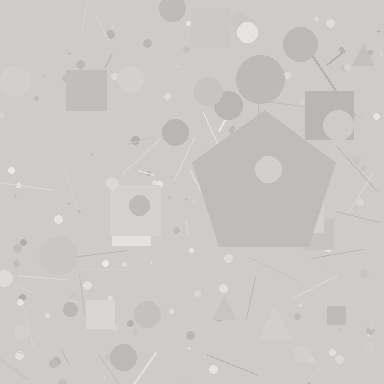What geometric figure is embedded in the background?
A pentagon is embedded in the background.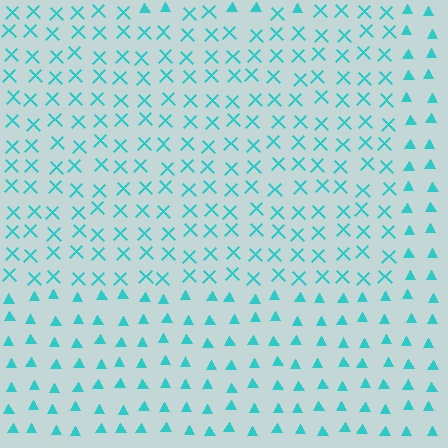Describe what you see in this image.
The image is filled with small cyan elements arranged in a uniform grid. A rectangle-shaped region contains X marks, while the surrounding area contains triangles. The boundary is defined purely by the change in element shape.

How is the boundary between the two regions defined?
The boundary is defined by a change in element shape: X marks inside vs. triangles outside. All elements share the same color and spacing.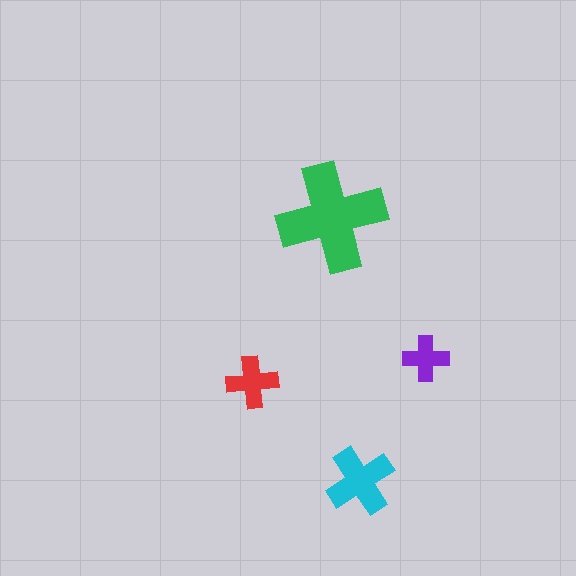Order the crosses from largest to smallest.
the green one, the cyan one, the red one, the purple one.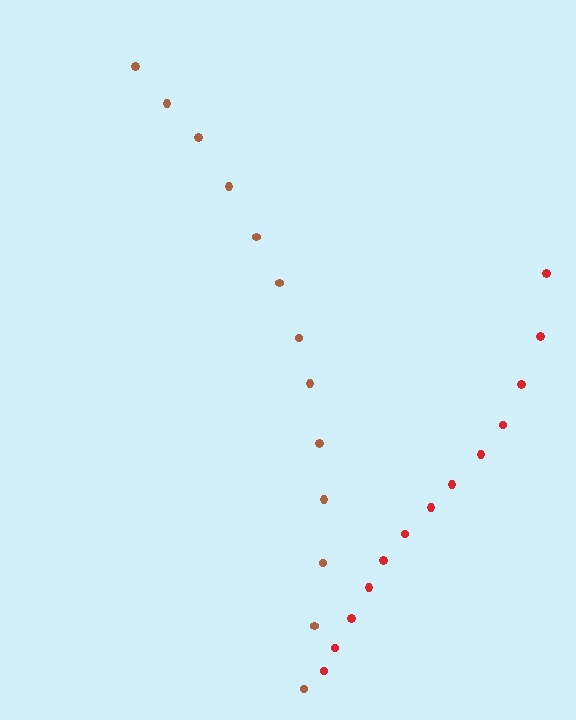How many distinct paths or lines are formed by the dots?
There are 2 distinct paths.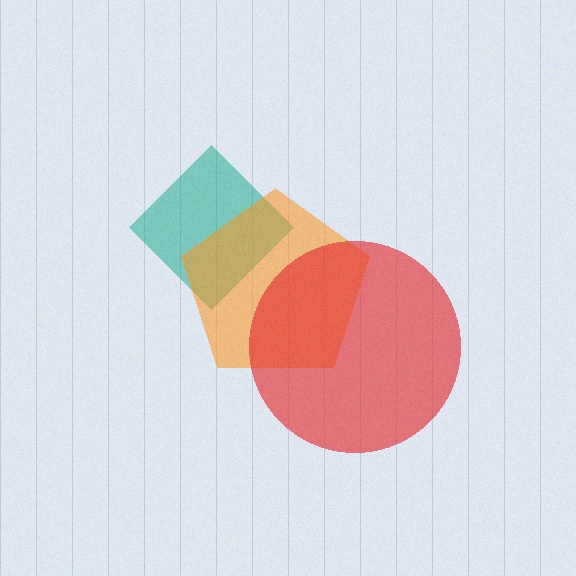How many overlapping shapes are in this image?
There are 3 overlapping shapes in the image.